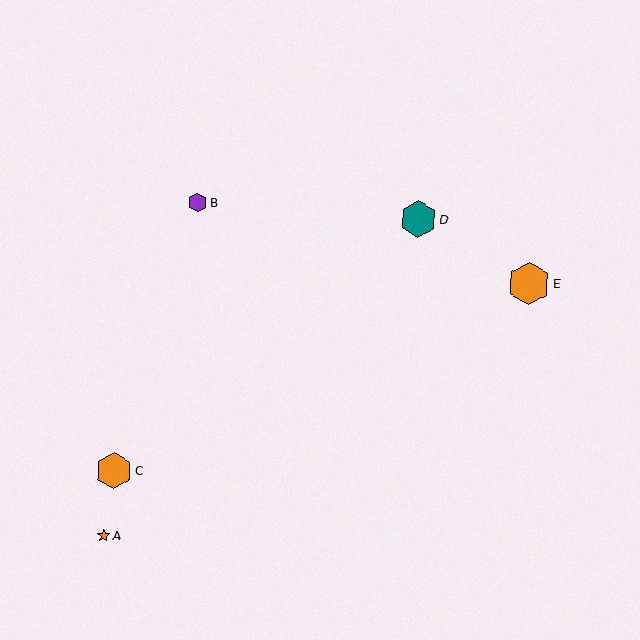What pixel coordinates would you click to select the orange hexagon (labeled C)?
Click at (114, 471) to select the orange hexagon C.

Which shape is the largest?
The orange hexagon (labeled E) is the largest.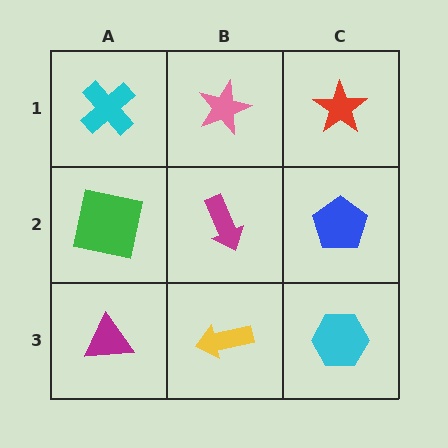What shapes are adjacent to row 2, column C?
A red star (row 1, column C), a cyan hexagon (row 3, column C), a magenta arrow (row 2, column B).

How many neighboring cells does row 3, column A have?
2.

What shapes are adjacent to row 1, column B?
A magenta arrow (row 2, column B), a cyan cross (row 1, column A), a red star (row 1, column C).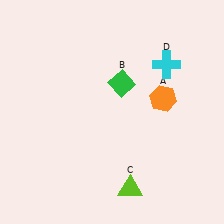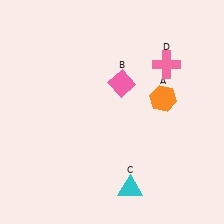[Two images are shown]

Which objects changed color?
B changed from green to pink. C changed from lime to cyan. D changed from cyan to pink.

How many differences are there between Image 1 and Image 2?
There are 3 differences between the two images.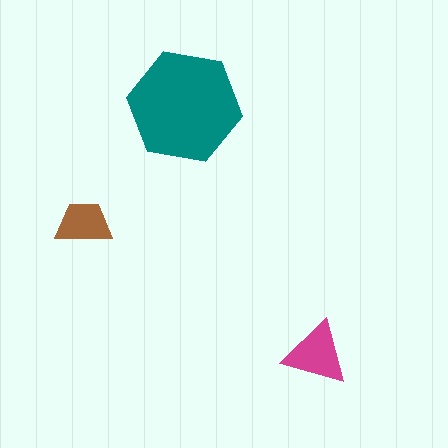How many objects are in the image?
There are 3 objects in the image.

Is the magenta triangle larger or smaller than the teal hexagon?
Smaller.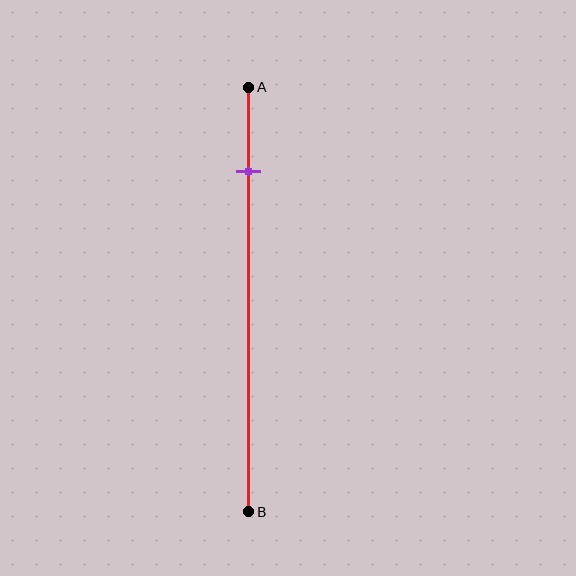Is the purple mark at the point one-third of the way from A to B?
No, the mark is at about 20% from A, not at the 33% one-third point.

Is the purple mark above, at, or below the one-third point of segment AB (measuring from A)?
The purple mark is above the one-third point of segment AB.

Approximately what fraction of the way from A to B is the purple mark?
The purple mark is approximately 20% of the way from A to B.